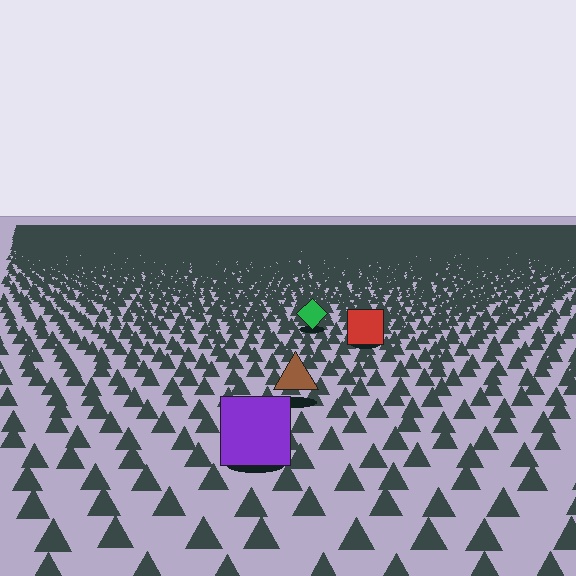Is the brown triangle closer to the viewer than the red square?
Yes. The brown triangle is closer — you can tell from the texture gradient: the ground texture is coarser near it.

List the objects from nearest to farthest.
From nearest to farthest: the purple square, the brown triangle, the red square, the green diamond.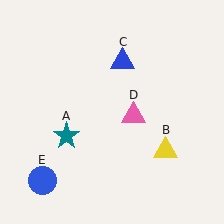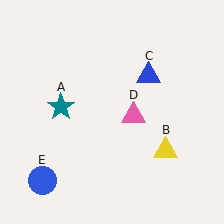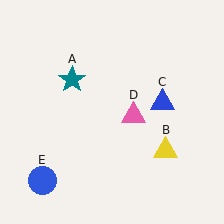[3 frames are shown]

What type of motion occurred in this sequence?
The teal star (object A), blue triangle (object C) rotated clockwise around the center of the scene.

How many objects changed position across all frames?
2 objects changed position: teal star (object A), blue triangle (object C).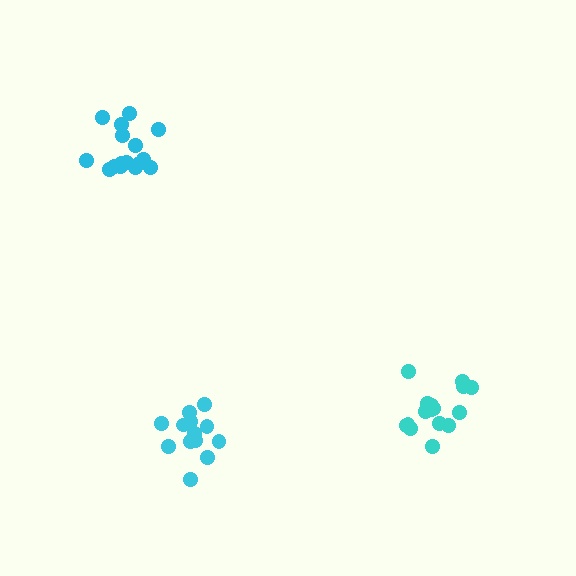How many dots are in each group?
Group 1: 13 dots, Group 2: 16 dots, Group 3: 16 dots (45 total).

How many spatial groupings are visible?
There are 3 spatial groupings.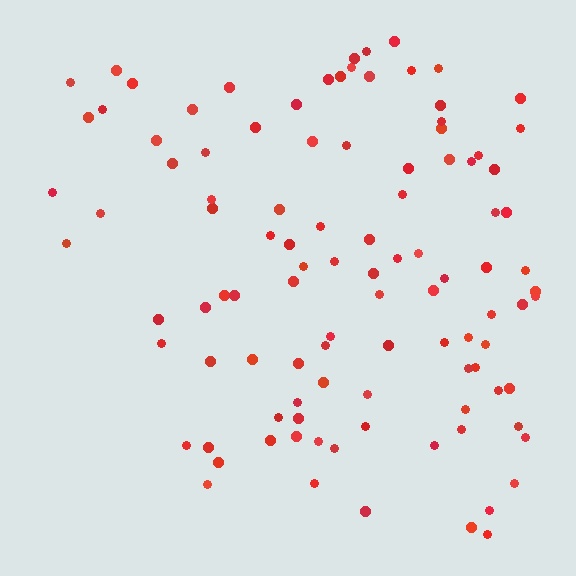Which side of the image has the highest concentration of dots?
The right.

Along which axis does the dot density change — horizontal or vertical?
Horizontal.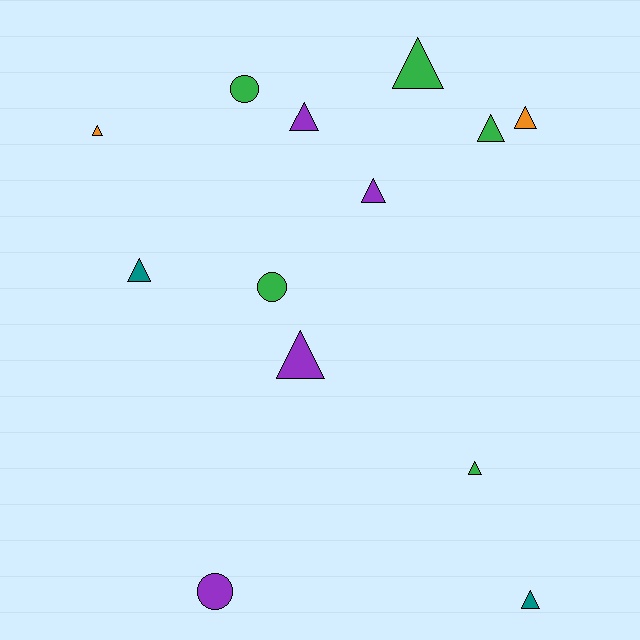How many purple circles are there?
There is 1 purple circle.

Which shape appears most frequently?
Triangle, with 10 objects.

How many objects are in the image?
There are 13 objects.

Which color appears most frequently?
Green, with 5 objects.